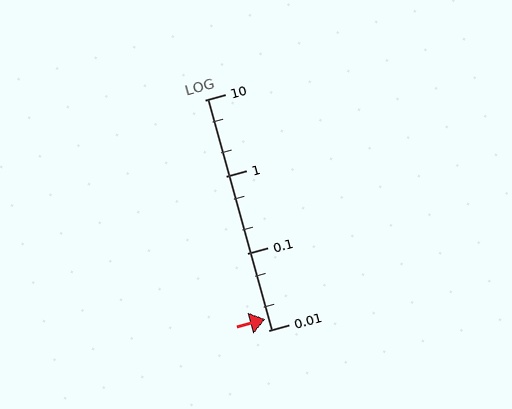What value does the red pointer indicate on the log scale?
The pointer indicates approximately 0.014.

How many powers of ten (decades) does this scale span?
The scale spans 3 decades, from 0.01 to 10.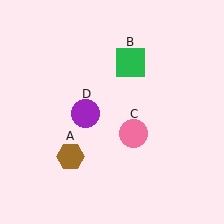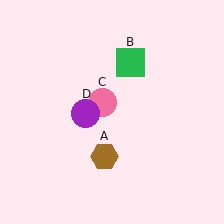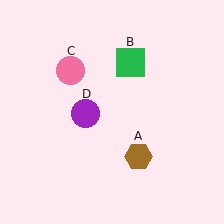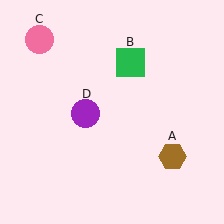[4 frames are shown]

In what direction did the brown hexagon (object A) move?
The brown hexagon (object A) moved right.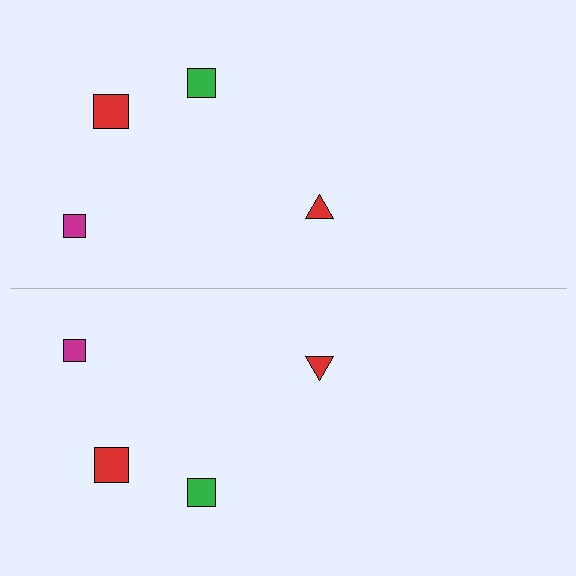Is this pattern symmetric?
Yes, this pattern has bilateral (reflection) symmetry.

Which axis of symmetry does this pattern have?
The pattern has a horizontal axis of symmetry running through the center of the image.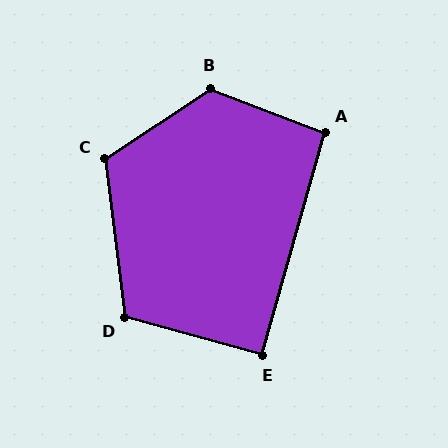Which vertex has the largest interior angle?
B, at approximately 125 degrees.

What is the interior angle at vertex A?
Approximately 95 degrees (obtuse).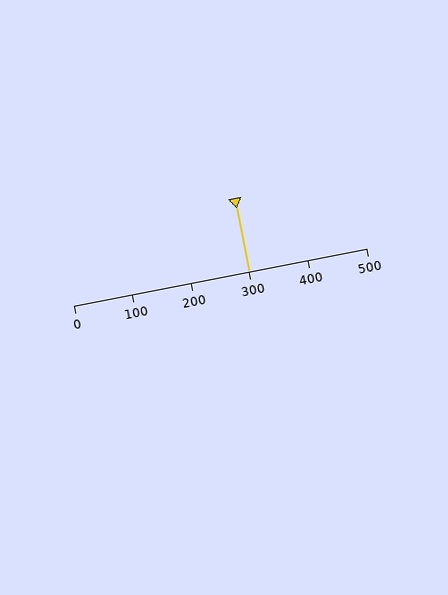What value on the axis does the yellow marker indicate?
The marker indicates approximately 300.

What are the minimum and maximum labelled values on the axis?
The axis runs from 0 to 500.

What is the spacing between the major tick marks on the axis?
The major ticks are spaced 100 apart.